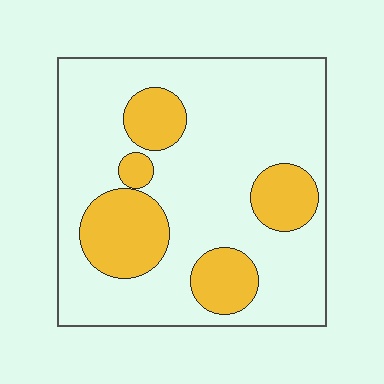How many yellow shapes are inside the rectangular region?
5.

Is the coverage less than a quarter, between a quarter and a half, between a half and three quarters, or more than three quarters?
Less than a quarter.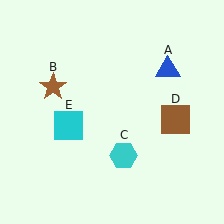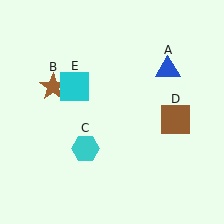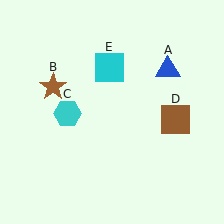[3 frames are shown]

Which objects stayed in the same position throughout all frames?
Blue triangle (object A) and brown star (object B) and brown square (object D) remained stationary.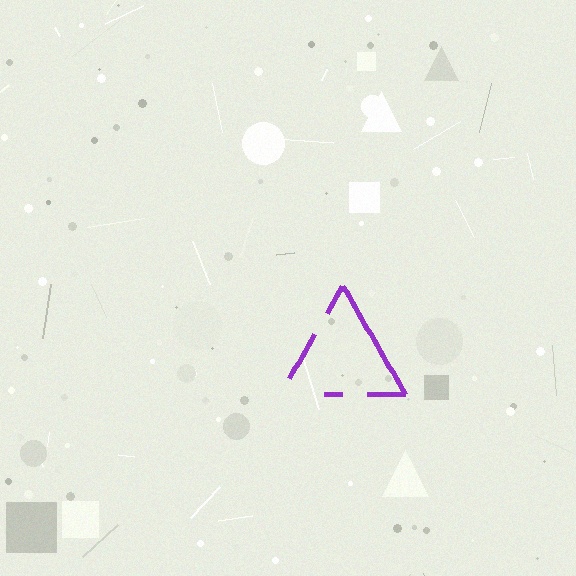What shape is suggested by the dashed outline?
The dashed outline suggests a triangle.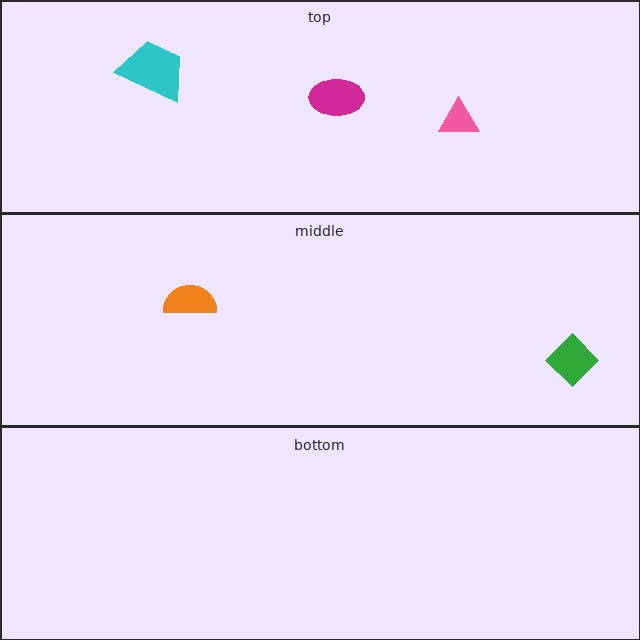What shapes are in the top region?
The pink triangle, the cyan trapezoid, the magenta ellipse.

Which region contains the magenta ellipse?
The top region.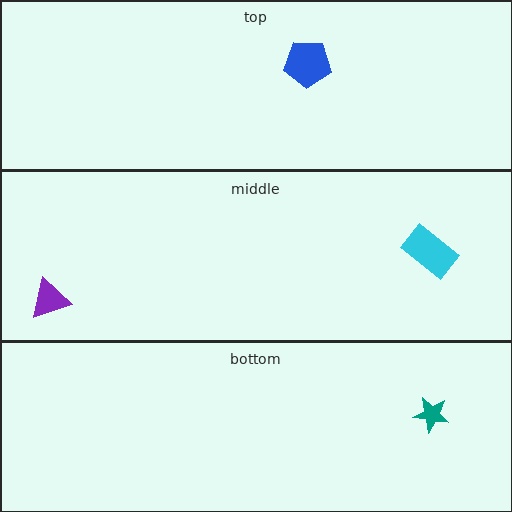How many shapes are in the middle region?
2.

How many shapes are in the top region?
1.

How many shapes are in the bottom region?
1.